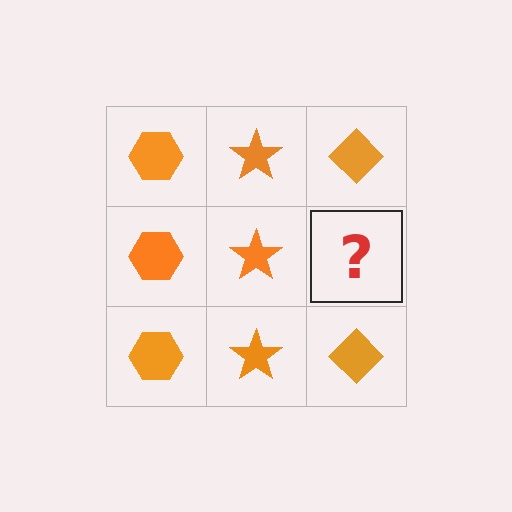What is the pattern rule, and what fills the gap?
The rule is that each column has a consistent shape. The gap should be filled with an orange diamond.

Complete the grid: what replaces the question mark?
The question mark should be replaced with an orange diamond.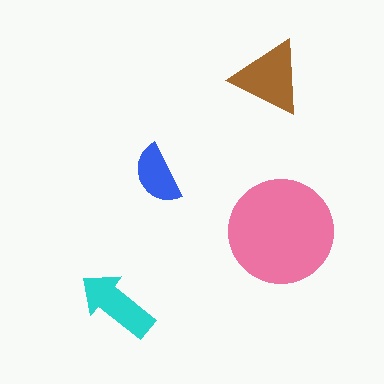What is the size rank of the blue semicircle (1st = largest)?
4th.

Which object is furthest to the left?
The cyan arrow is leftmost.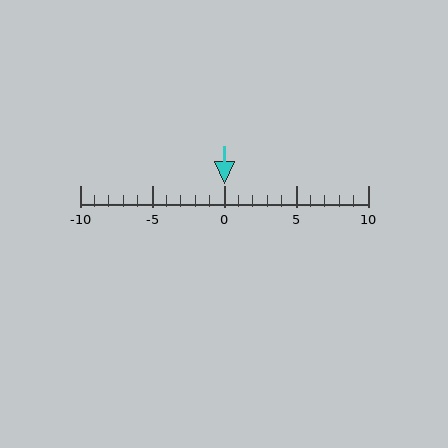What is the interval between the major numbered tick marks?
The major tick marks are spaced 5 units apart.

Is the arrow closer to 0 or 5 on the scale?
The arrow is closer to 0.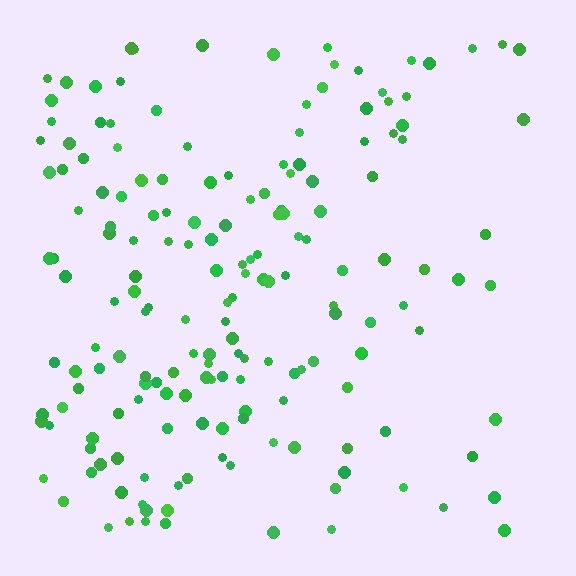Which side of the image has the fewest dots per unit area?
The right.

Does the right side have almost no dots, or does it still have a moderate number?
Still a moderate number, just noticeably fewer than the left.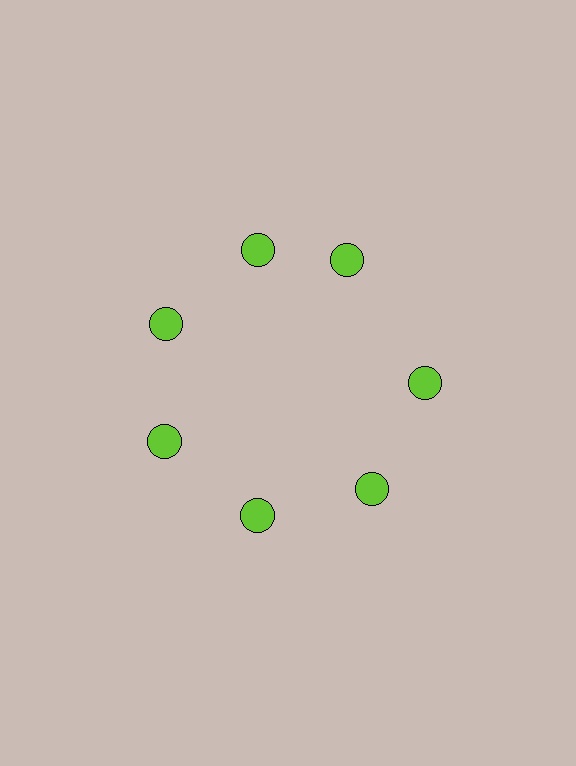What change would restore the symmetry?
The symmetry would be restored by rotating it back into even spacing with its neighbors so that all 7 circles sit at equal angles and equal distance from the center.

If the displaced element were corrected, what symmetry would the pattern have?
It would have 7-fold rotational symmetry — the pattern would map onto itself every 51 degrees.